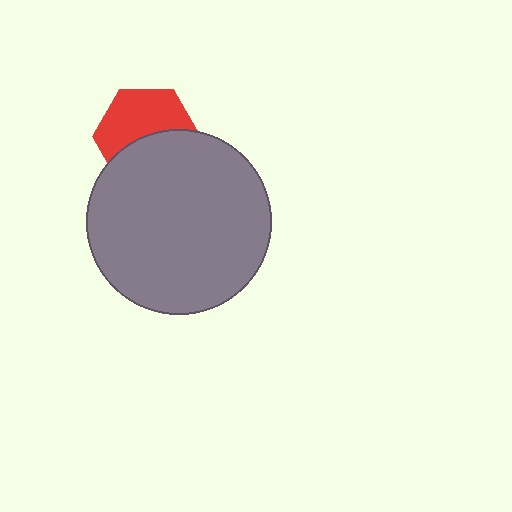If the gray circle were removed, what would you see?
You would see the complete red hexagon.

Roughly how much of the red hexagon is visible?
About half of it is visible (roughly 53%).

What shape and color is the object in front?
The object in front is a gray circle.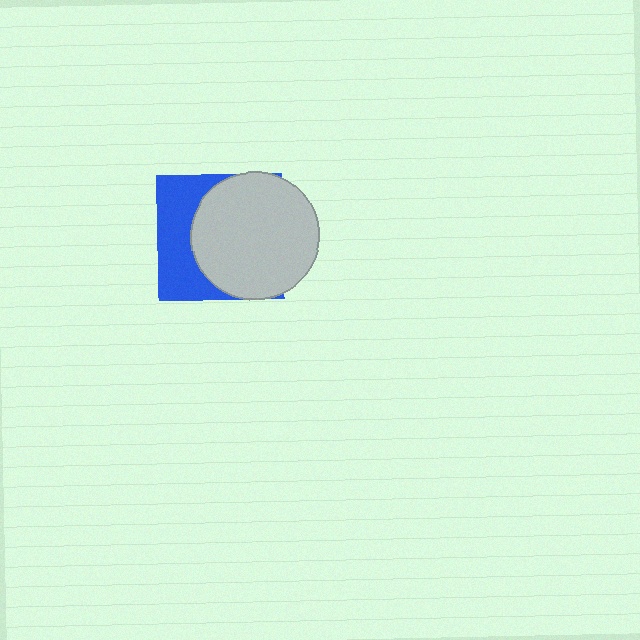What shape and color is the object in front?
The object in front is a light gray circle.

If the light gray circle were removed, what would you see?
You would see the complete blue square.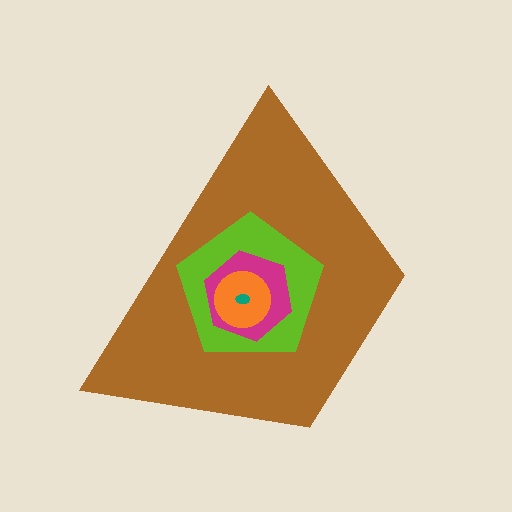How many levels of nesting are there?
5.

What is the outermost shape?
The brown trapezoid.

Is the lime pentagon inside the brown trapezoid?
Yes.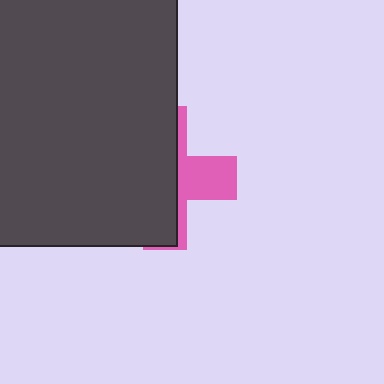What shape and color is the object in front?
The object in front is a dark gray rectangle.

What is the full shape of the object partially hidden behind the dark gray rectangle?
The partially hidden object is a pink cross.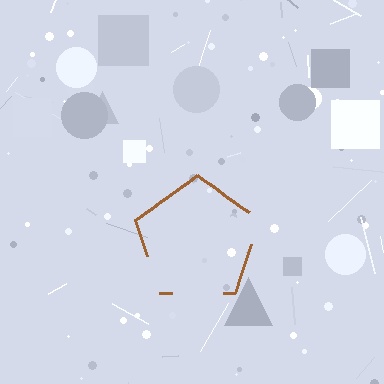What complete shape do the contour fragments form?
The contour fragments form a pentagon.